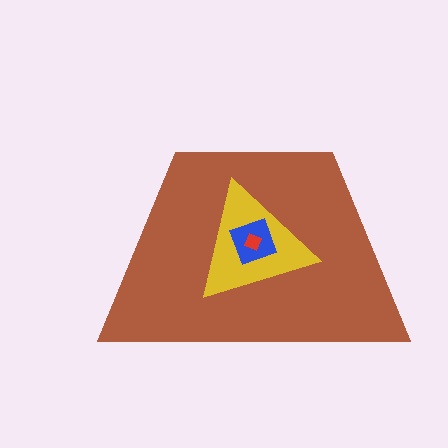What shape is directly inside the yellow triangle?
The blue diamond.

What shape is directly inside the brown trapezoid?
The yellow triangle.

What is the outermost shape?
The brown trapezoid.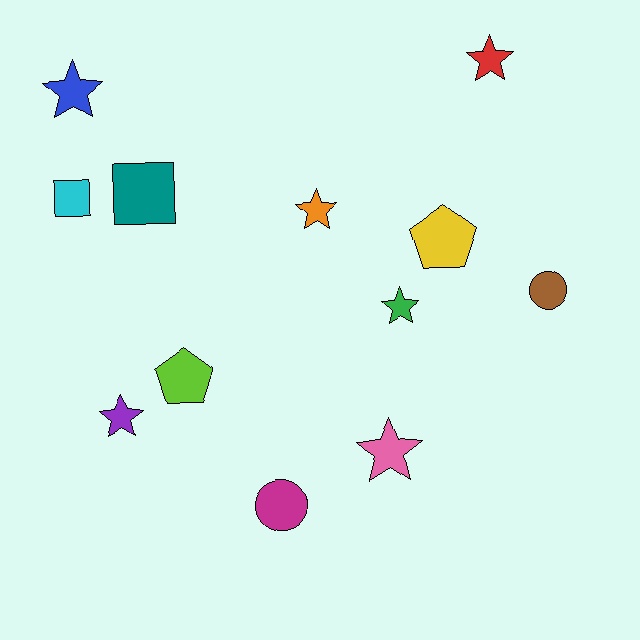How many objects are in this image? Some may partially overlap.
There are 12 objects.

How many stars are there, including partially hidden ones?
There are 6 stars.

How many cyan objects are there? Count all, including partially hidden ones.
There is 1 cyan object.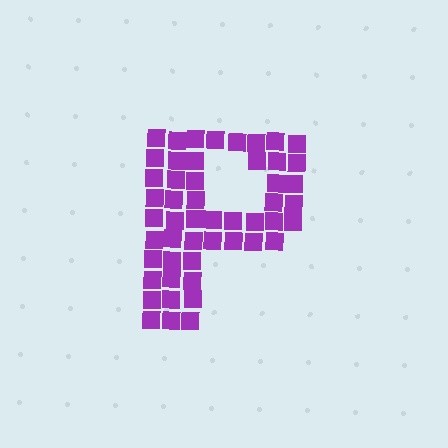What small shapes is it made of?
It is made of small squares.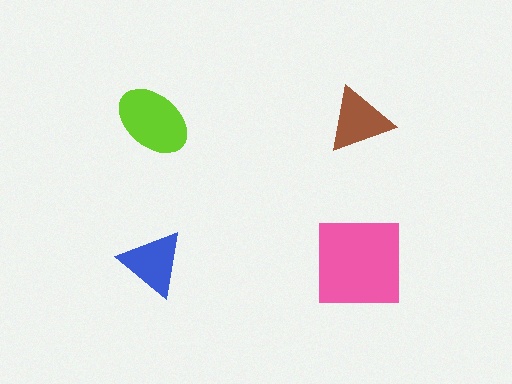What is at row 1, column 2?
A brown triangle.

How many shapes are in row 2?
2 shapes.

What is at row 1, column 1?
A lime ellipse.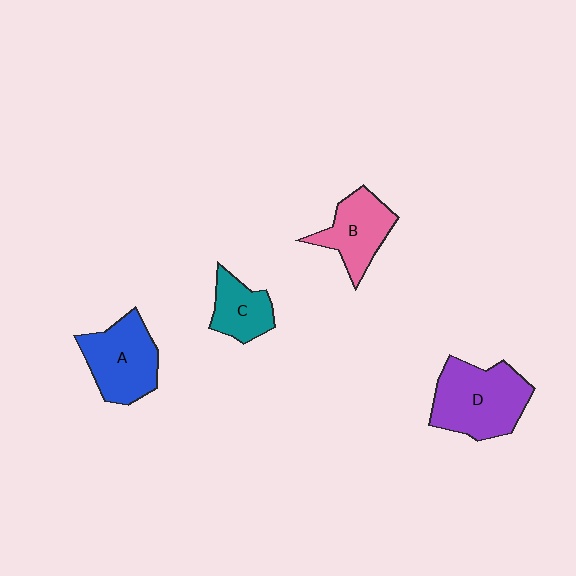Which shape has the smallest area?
Shape C (teal).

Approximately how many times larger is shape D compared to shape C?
Approximately 1.9 times.